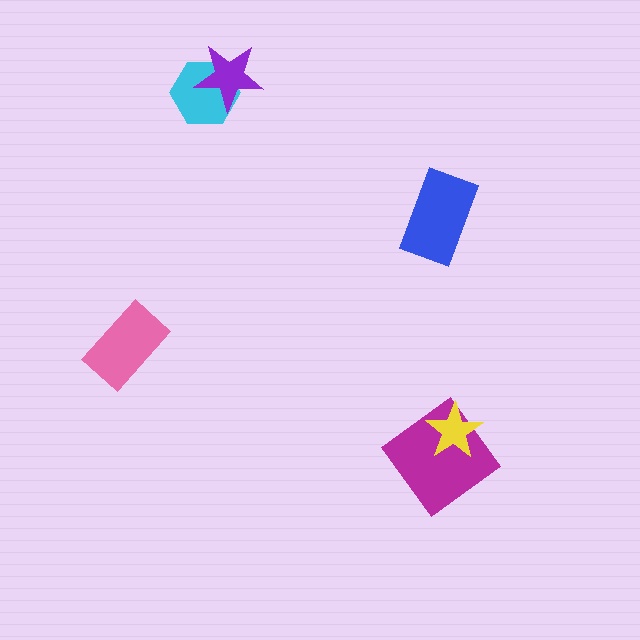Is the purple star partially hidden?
No, no other shape covers it.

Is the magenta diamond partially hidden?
Yes, it is partially covered by another shape.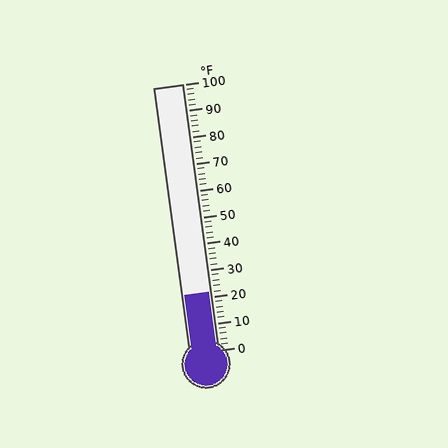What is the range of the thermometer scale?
The thermometer scale ranges from 0°F to 100°F.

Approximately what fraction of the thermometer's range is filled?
The thermometer is filled to approximately 20% of its range.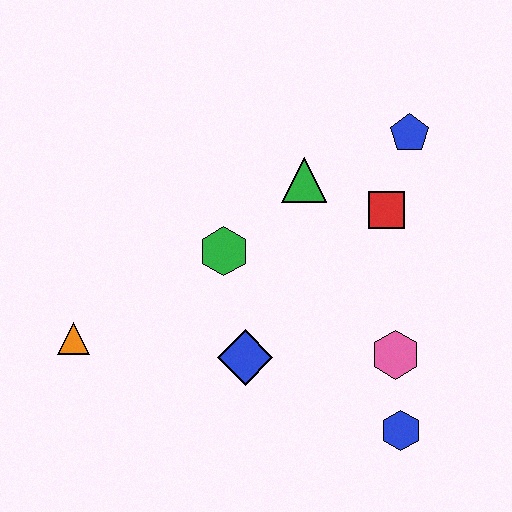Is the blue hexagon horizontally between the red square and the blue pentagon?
Yes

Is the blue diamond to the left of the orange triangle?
No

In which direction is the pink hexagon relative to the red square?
The pink hexagon is below the red square.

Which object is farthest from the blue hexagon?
The orange triangle is farthest from the blue hexagon.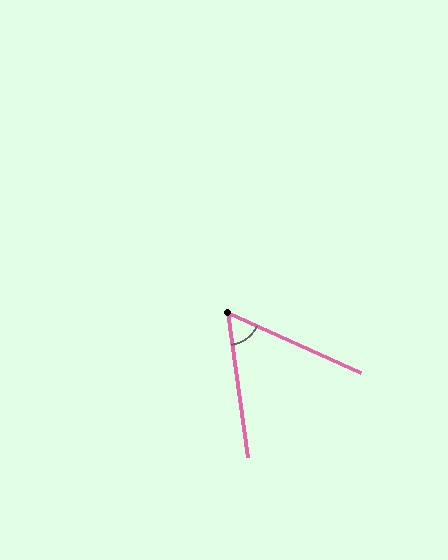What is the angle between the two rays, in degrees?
Approximately 58 degrees.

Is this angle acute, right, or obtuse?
It is acute.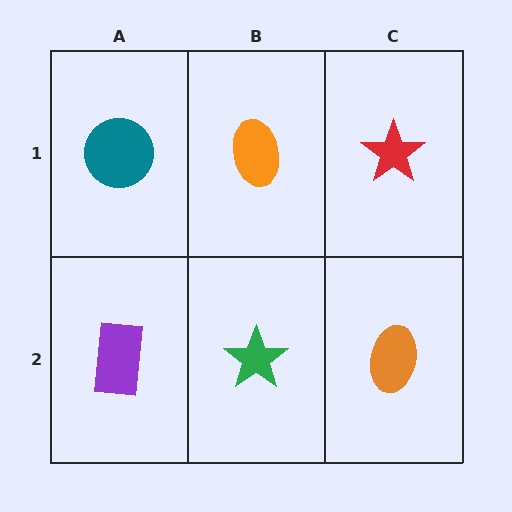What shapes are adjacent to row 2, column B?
An orange ellipse (row 1, column B), a purple rectangle (row 2, column A), an orange ellipse (row 2, column C).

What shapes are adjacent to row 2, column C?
A red star (row 1, column C), a green star (row 2, column B).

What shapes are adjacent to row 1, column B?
A green star (row 2, column B), a teal circle (row 1, column A), a red star (row 1, column C).